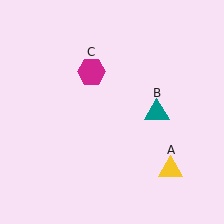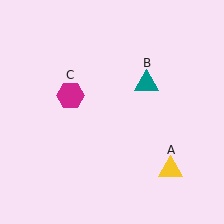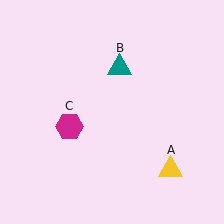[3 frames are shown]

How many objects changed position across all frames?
2 objects changed position: teal triangle (object B), magenta hexagon (object C).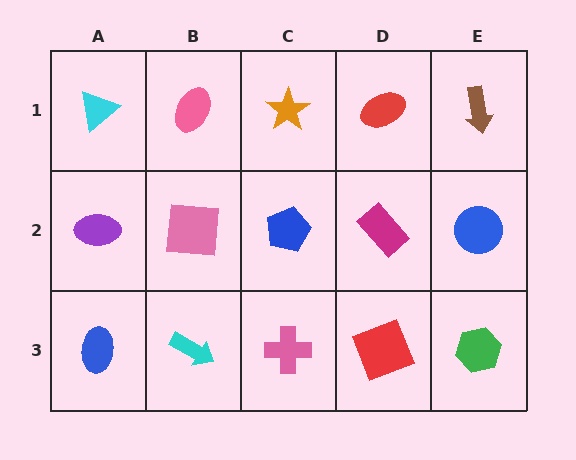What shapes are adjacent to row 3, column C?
A blue pentagon (row 2, column C), a cyan arrow (row 3, column B), a red square (row 3, column D).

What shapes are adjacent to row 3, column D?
A magenta rectangle (row 2, column D), a pink cross (row 3, column C), a green hexagon (row 3, column E).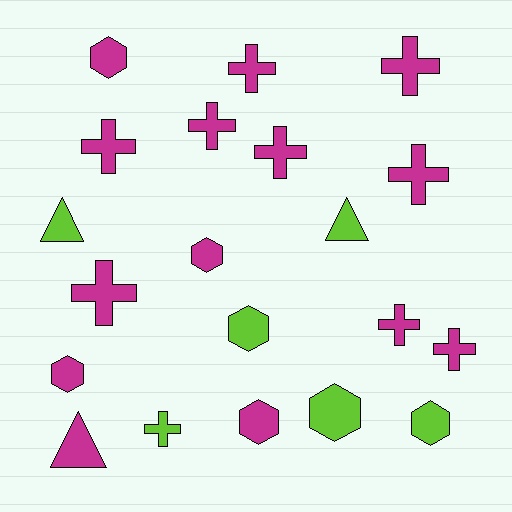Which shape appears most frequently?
Cross, with 10 objects.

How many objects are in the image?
There are 20 objects.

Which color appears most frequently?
Magenta, with 14 objects.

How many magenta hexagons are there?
There are 4 magenta hexagons.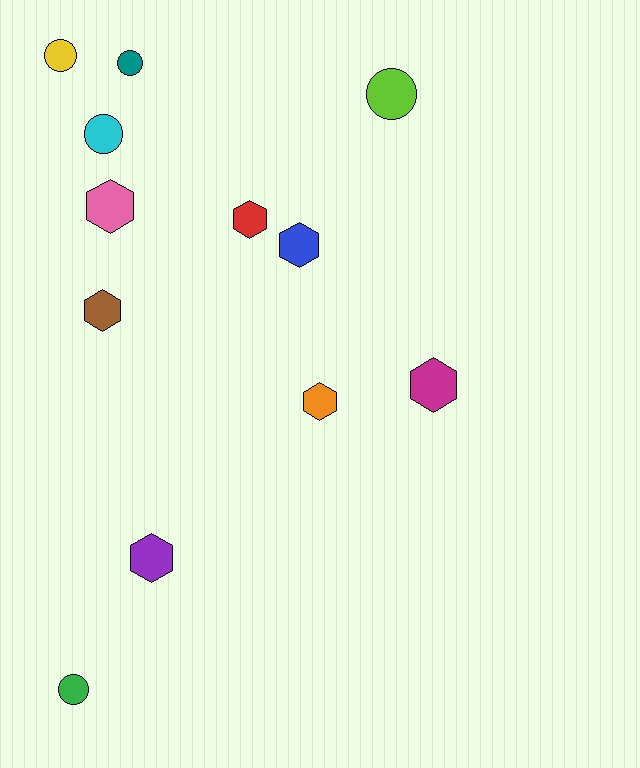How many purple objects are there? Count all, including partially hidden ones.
There is 1 purple object.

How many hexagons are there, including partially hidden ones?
There are 7 hexagons.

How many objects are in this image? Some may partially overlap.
There are 12 objects.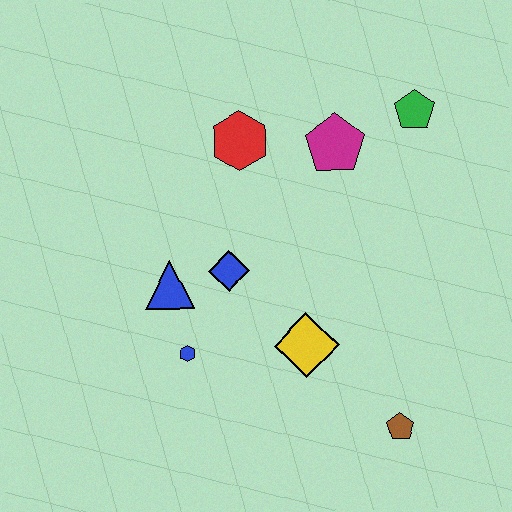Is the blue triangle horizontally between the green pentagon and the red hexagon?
No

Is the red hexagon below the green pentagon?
Yes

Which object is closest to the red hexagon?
The magenta pentagon is closest to the red hexagon.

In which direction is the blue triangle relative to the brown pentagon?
The blue triangle is to the left of the brown pentagon.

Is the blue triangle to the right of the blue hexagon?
No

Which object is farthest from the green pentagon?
The blue hexagon is farthest from the green pentagon.